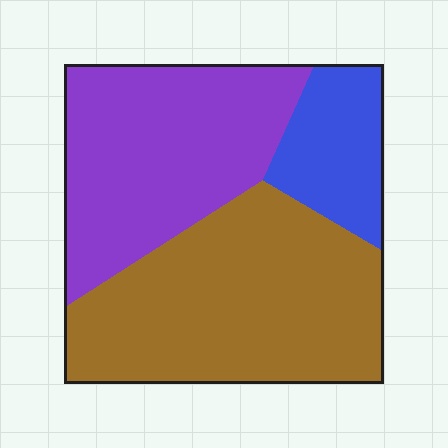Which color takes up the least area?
Blue, at roughly 15%.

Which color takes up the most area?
Brown, at roughly 45%.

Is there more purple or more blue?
Purple.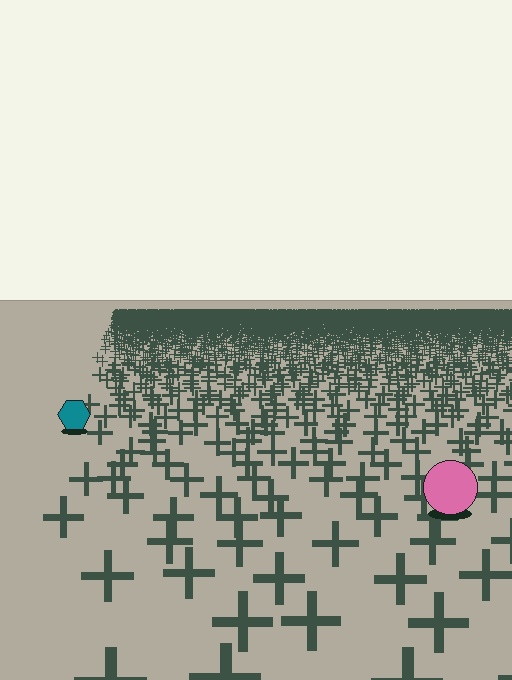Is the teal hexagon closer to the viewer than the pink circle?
No. The pink circle is closer — you can tell from the texture gradient: the ground texture is coarser near it.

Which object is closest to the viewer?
The pink circle is closest. The texture marks near it are larger and more spread out.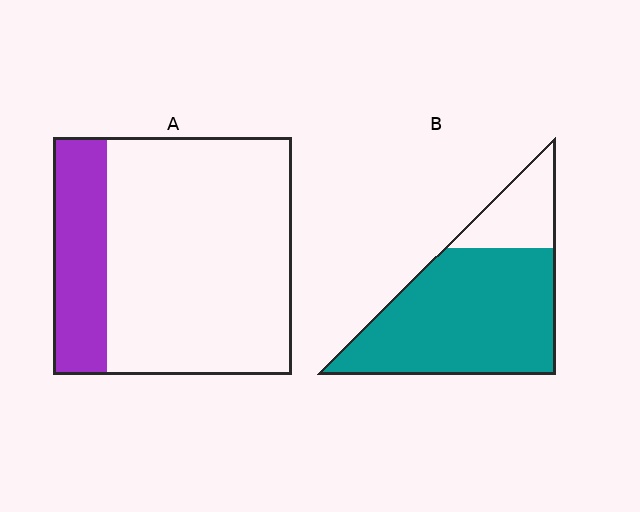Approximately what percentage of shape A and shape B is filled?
A is approximately 25% and B is approximately 80%.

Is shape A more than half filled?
No.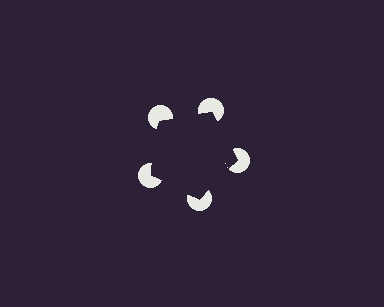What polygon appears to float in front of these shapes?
An illusory pentagon — its edges are inferred from the aligned wedge cuts in the pac-man discs, not physically drawn.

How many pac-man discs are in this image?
There are 5 — one at each vertex of the illusory pentagon.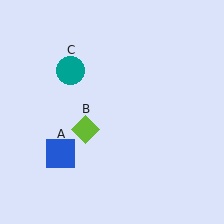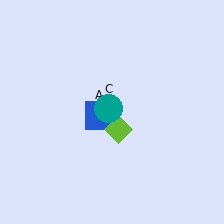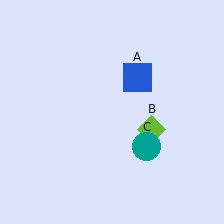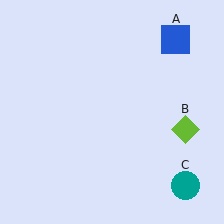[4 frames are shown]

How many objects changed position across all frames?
3 objects changed position: blue square (object A), lime diamond (object B), teal circle (object C).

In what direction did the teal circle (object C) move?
The teal circle (object C) moved down and to the right.